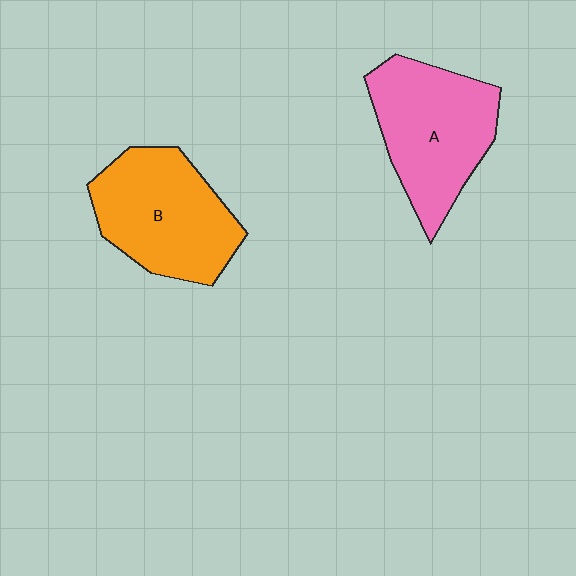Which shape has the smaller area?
Shape A (pink).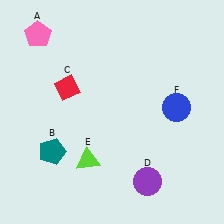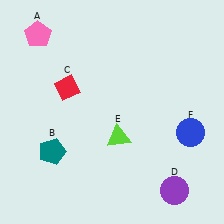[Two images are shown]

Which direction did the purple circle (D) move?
The purple circle (D) moved right.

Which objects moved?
The objects that moved are: the purple circle (D), the lime triangle (E), the blue circle (F).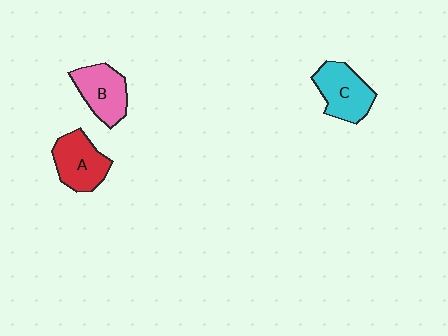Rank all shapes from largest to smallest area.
From largest to smallest: C (cyan), A (red), B (pink).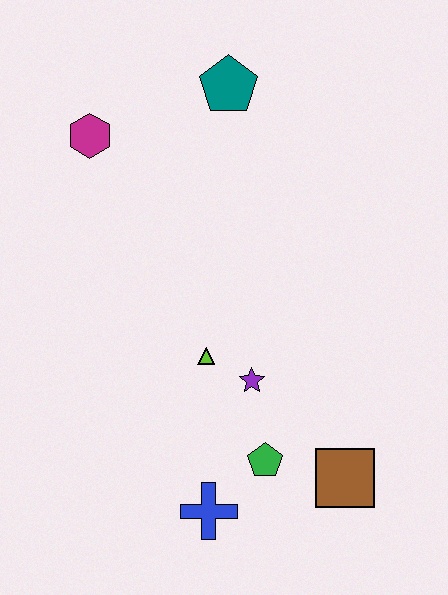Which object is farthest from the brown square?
The magenta hexagon is farthest from the brown square.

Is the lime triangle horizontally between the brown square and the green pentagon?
No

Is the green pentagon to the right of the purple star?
Yes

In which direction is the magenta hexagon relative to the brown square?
The magenta hexagon is above the brown square.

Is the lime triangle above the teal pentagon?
No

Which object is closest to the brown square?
The green pentagon is closest to the brown square.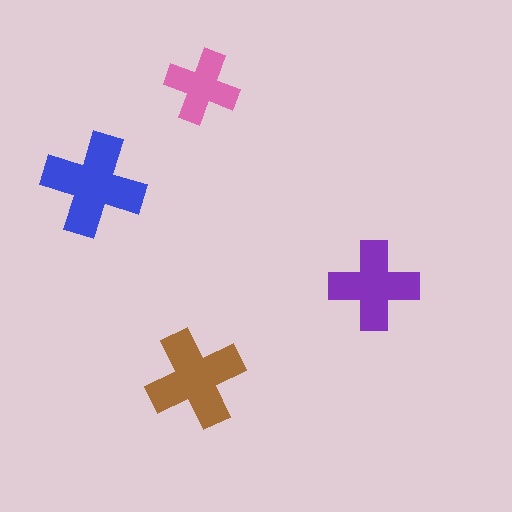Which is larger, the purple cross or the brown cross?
The brown one.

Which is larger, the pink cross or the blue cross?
The blue one.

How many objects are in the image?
There are 4 objects in the image.